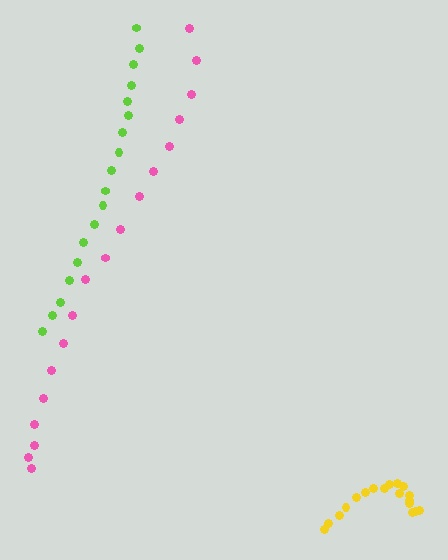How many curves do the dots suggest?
There are 3 distinct paths.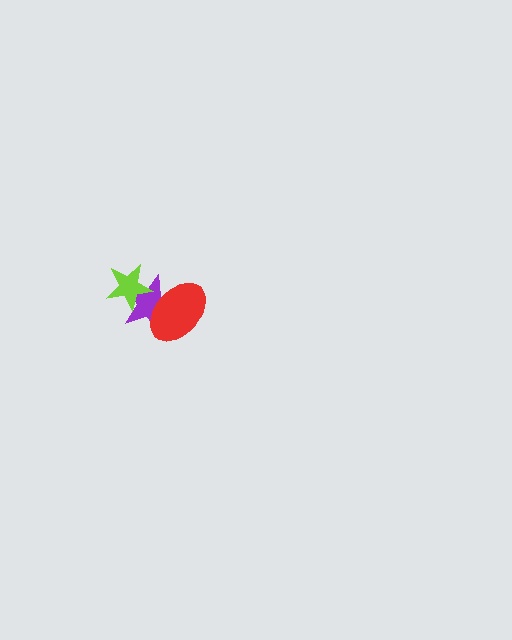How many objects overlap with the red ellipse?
1 object overlaps with the red ellipse.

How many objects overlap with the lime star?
1 object overlaps with the lime star.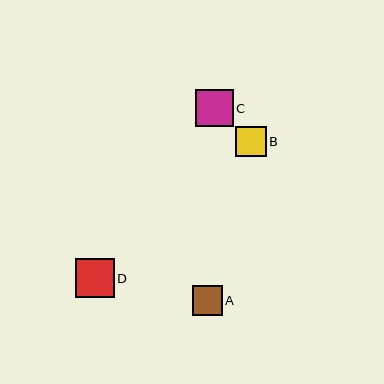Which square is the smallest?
Square A is the smallest with a size of approximately 30 pixels.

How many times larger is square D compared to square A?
Square D is approximately 1.3 times the size of square A.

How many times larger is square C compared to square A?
Square C is approximately 1.3 times the size of square A.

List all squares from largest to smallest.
From largest to smallest: D, C, B, A.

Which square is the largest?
Square D is the largest with a size of approximately 39 pixels.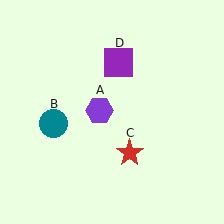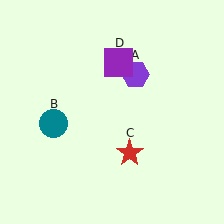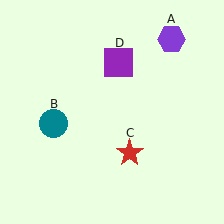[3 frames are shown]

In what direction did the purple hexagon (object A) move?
The purple hexagon (object A) moved up and to the right.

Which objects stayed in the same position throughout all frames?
Teal circle (object B) and red star (object C) and purple square (object D) remained stationary.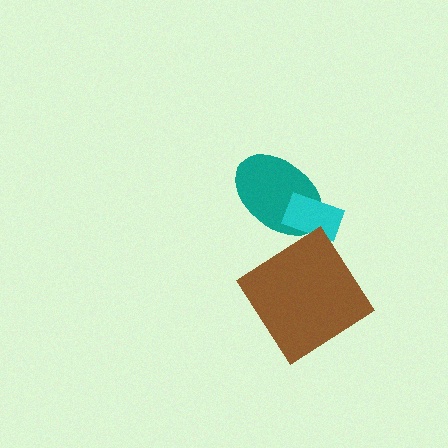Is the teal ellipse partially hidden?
Yes, it is partially covered by another shape.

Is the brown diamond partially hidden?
No, no other shape covers it.